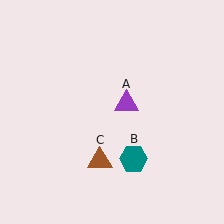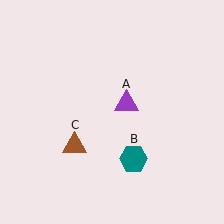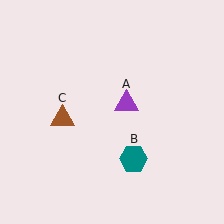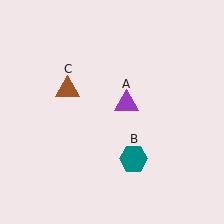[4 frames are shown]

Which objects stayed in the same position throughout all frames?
Purple triangle (object A) and teal hexagon (object B) remained stationary.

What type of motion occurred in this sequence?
The brown triangle (object C) rotated clockwise around the center of the scene.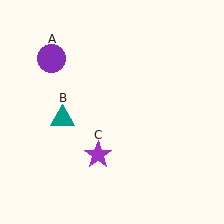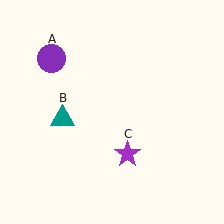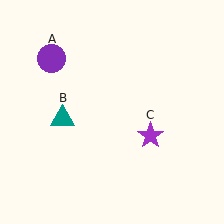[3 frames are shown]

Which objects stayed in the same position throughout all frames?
Purple circle (object A) and teal triangle (object B) remained stationary.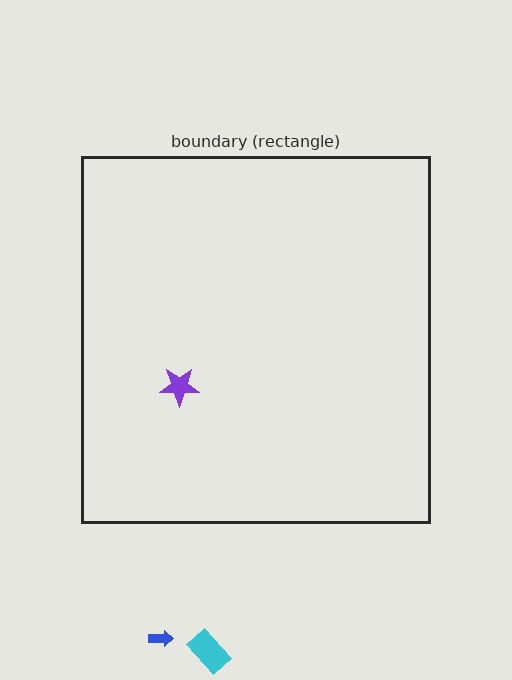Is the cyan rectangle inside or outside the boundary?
Outside.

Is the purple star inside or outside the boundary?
Inside.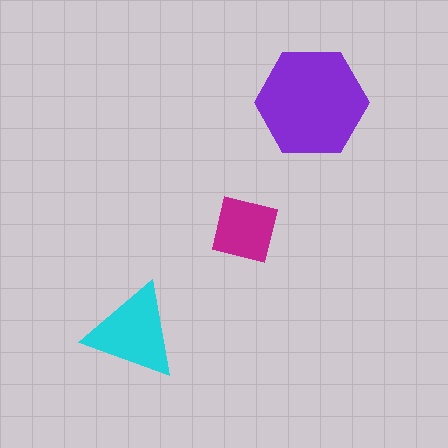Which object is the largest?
The purple hexagon.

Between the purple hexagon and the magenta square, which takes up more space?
The purple hexagon.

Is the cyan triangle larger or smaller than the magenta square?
Larger.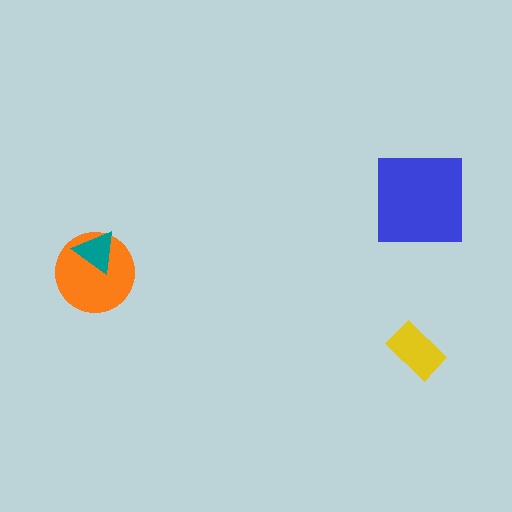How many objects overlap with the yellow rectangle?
0 objects overlap with the yellow rectangle.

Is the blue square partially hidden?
No, no other shape covers it.